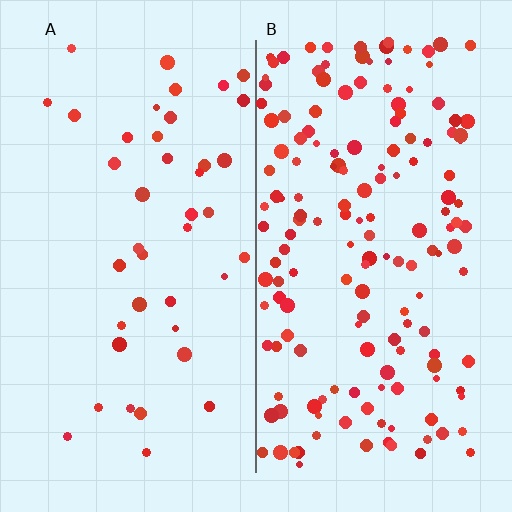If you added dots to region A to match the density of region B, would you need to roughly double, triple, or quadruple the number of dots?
Approximately quadruple.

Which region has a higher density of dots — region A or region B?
B (the right).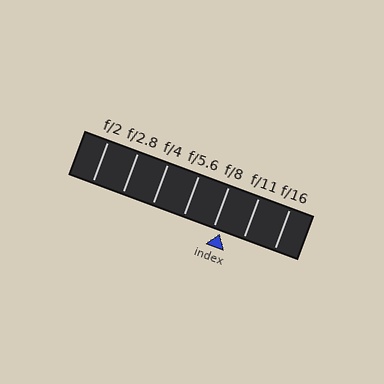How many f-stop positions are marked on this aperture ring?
There are 7 f-stop positions marked.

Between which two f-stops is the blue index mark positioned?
The index mark is between f/8 and f/11.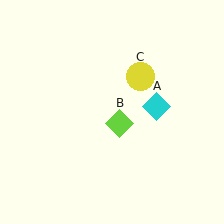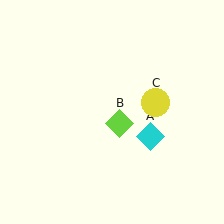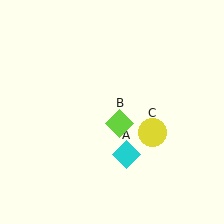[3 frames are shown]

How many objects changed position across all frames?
2 objects changed position: cyan diamond (object A), yellow circle (object C).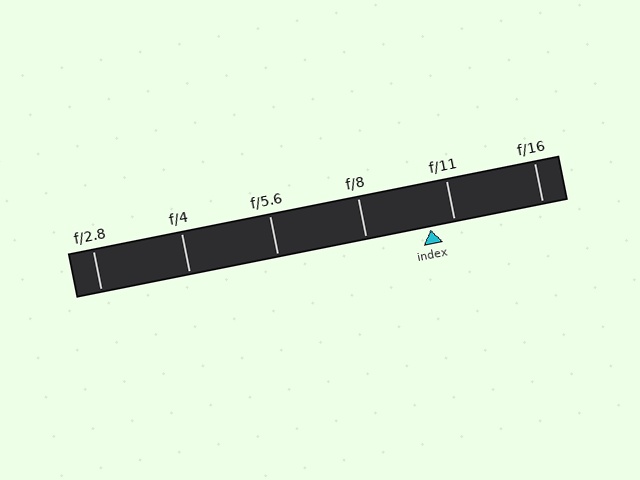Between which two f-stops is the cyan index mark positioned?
The index mark is between f/8 and f/11.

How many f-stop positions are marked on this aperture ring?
There are 6 f-stop positions marked.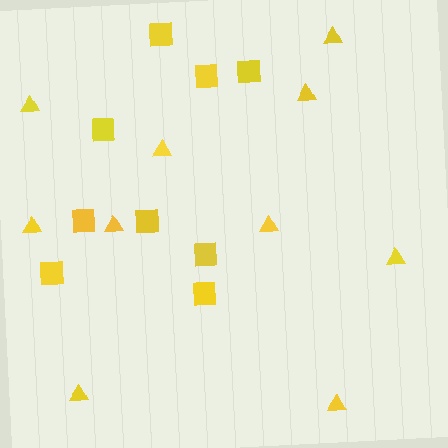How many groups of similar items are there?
There are 2 groups: one group of squares (9) and one group of triangles (10).